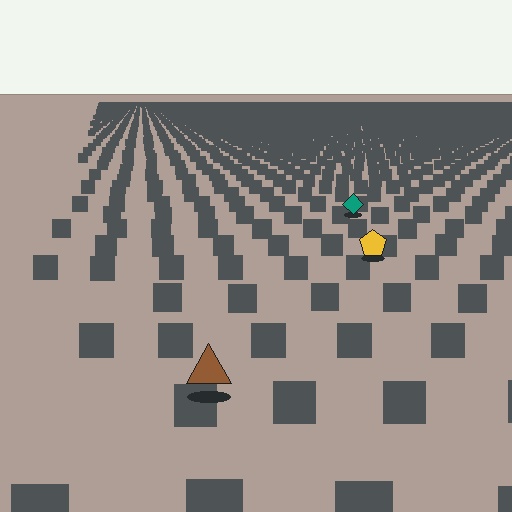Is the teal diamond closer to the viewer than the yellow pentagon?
No. The yellow pentagon is closer — you can tell from the texture gradient: the ground texture is coarser near it.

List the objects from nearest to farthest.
From nearest to farthest: the brown triangle, the yellow pentagon, the teal diamond.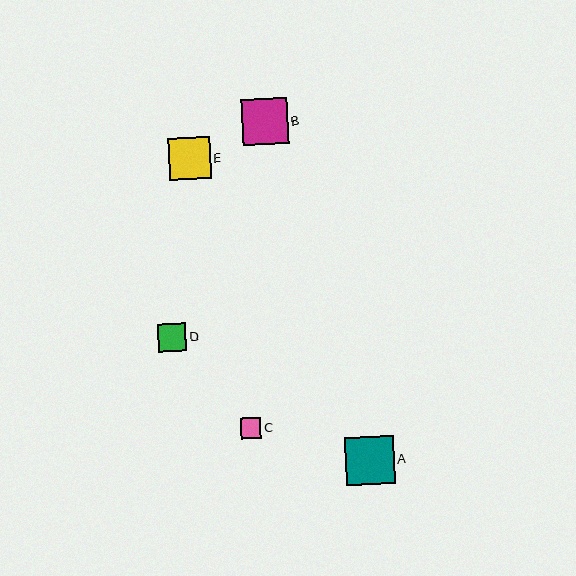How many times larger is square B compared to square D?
Square B is approximately 1.7 times the size of square D.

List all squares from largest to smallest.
From largest to smallest: A, B, E, D, C.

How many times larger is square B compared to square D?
Square B is approximately 1.7 times the size of square D.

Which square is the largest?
Square A is the largest with a size of approximately 49 pixels.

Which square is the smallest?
Square C is the smallest with a size of approximately 21 pixels.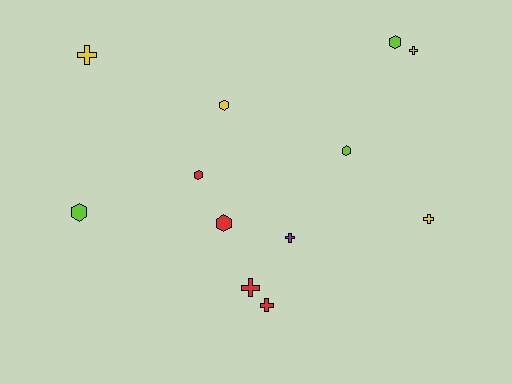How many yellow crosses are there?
There are 3 yellow crosses.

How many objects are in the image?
There are 12 objects.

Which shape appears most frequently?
Hexagon, with 6 objects.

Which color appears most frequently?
Yellow, with 4 objects.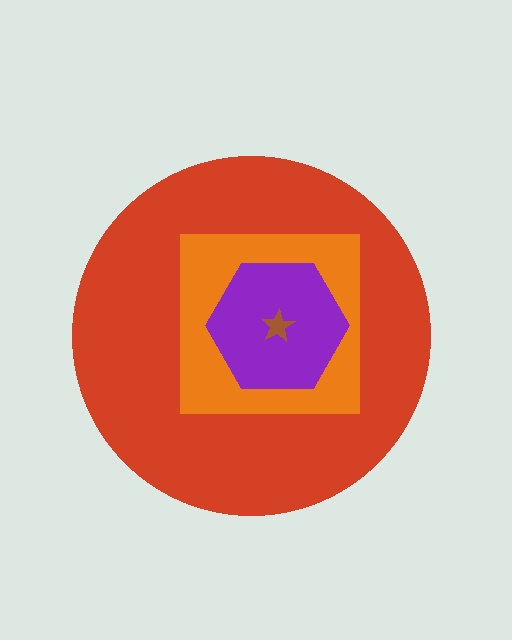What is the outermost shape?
The red circle.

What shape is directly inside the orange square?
The purple hexagon.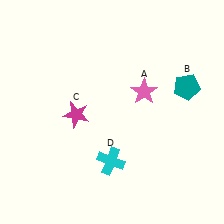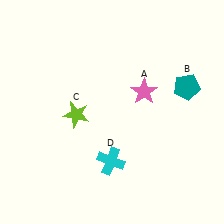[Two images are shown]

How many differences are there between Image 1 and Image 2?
There is 1 difference between the two images.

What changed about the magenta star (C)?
In Image 1, C is magenta. In Image 2, it changed to lime.